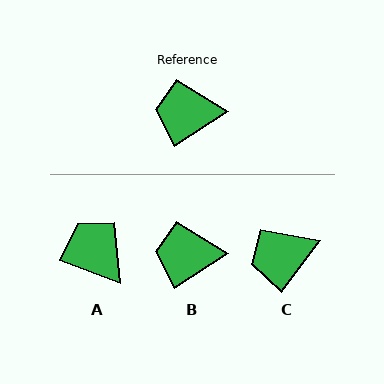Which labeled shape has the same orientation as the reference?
B.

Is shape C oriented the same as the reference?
No, it is off by about 21 degrees.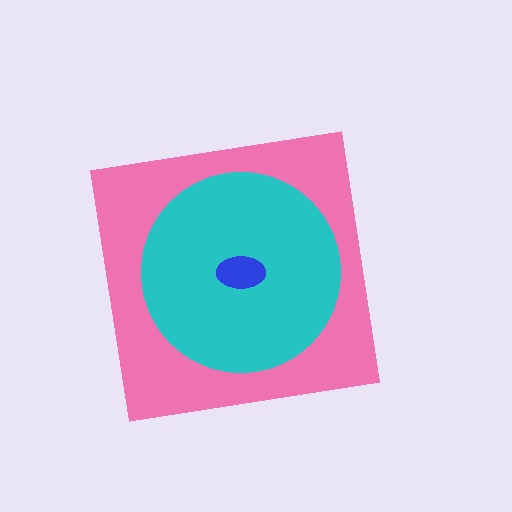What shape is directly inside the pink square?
The cyan circle.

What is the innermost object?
The blue ellipse.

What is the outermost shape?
The pink square.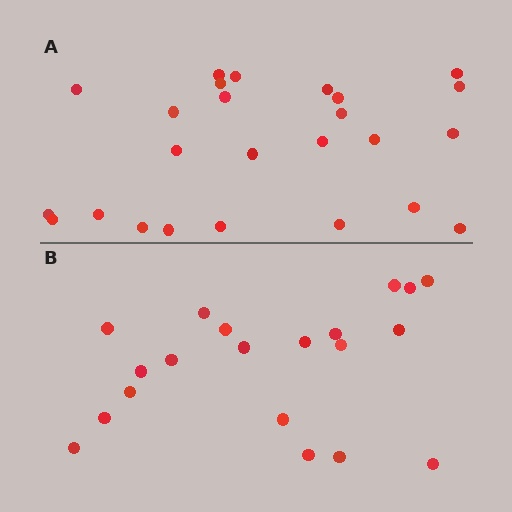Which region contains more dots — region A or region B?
Region A (the top region) has more dots.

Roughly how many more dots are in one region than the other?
Region A has about 5 more dots than region B.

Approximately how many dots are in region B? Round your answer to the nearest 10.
About 20 dots.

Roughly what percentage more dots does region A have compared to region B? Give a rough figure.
About 25% more.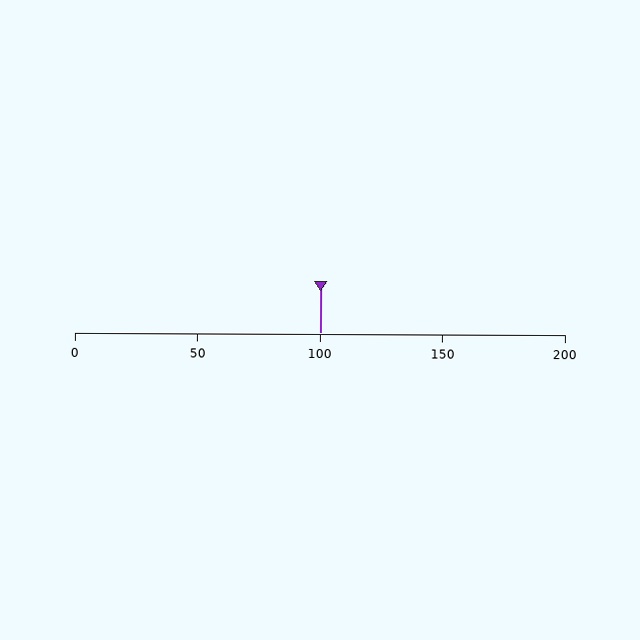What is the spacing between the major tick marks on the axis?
The major ticks are spaced 50 apart.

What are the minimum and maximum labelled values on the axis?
The axis runs from 0 to 200.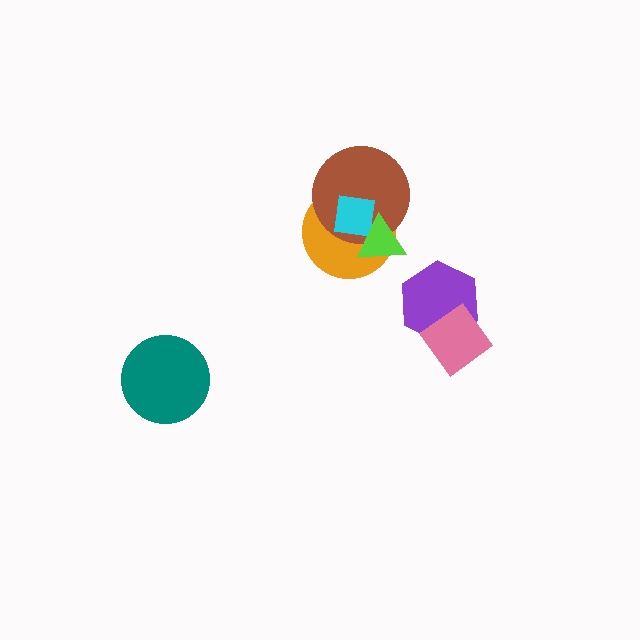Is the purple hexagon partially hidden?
Yes, it is partially covered by another shape.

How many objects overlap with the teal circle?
0 objects overlap with the teal circle.